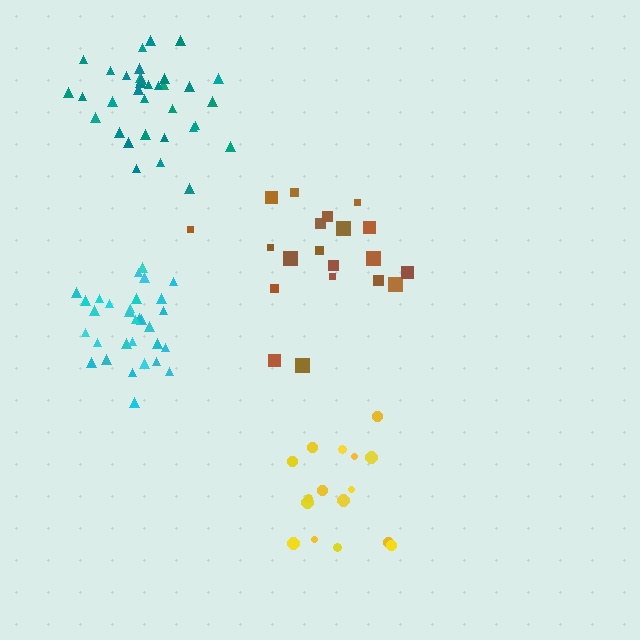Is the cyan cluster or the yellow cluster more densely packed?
Cyan.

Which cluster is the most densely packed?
Cyan.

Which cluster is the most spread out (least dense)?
Brown.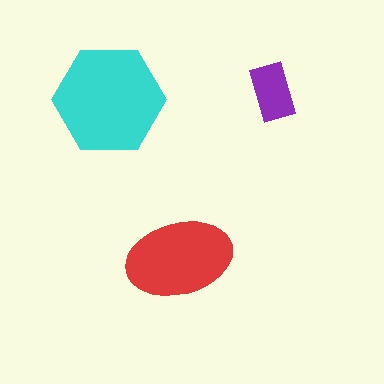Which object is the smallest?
The purple rectangle.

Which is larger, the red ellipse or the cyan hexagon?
The cyan hexagon.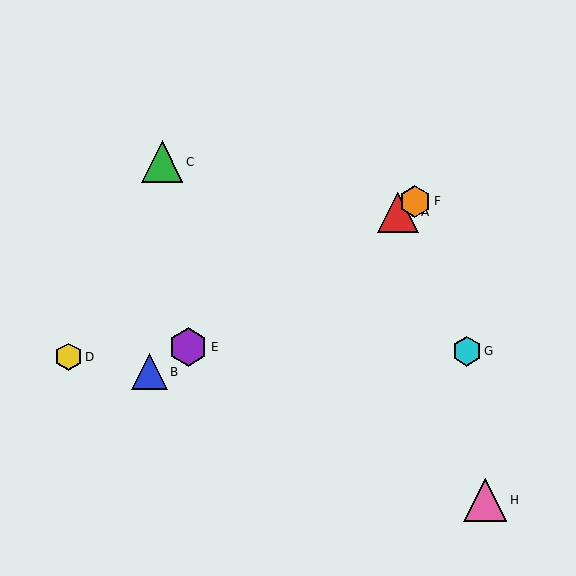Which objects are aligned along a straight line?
Objects A, B, E, F are aligned along a straight line.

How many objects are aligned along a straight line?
4 objects (A, B, E, F) are aligned along a straight line.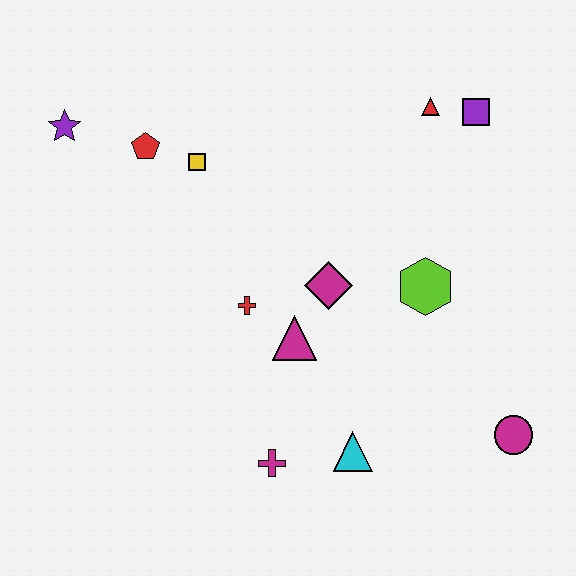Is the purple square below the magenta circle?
No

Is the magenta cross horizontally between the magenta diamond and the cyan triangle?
No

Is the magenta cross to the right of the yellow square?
Yes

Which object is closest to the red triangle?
The purple square is closest to the red triangle.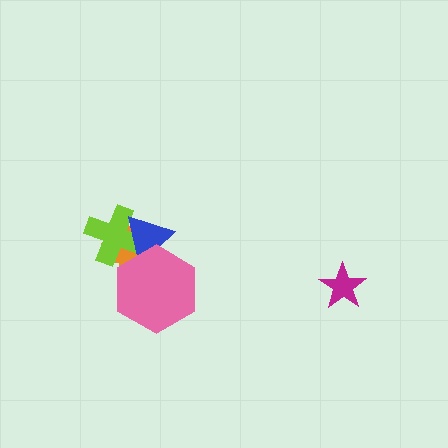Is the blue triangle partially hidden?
Yes, it is partially covered by another shape.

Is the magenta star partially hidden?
No, no other shape covers it.